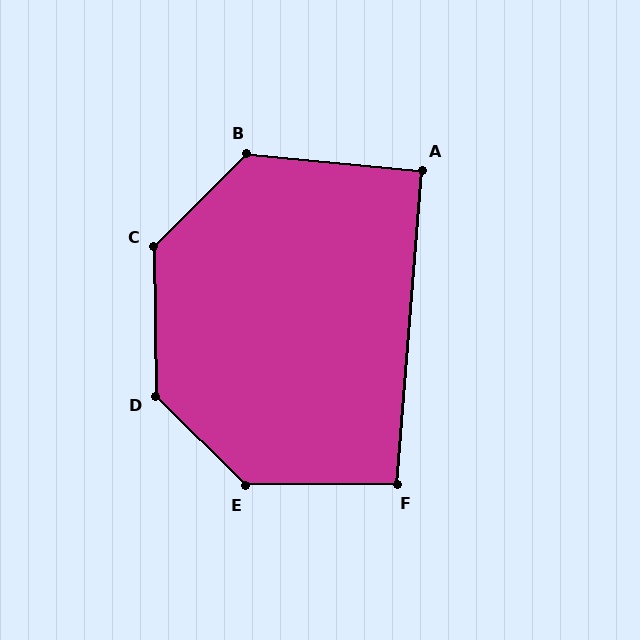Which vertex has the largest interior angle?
D, at approximately 135 degrees.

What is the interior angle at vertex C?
Approximately 134 degrees (obtuse).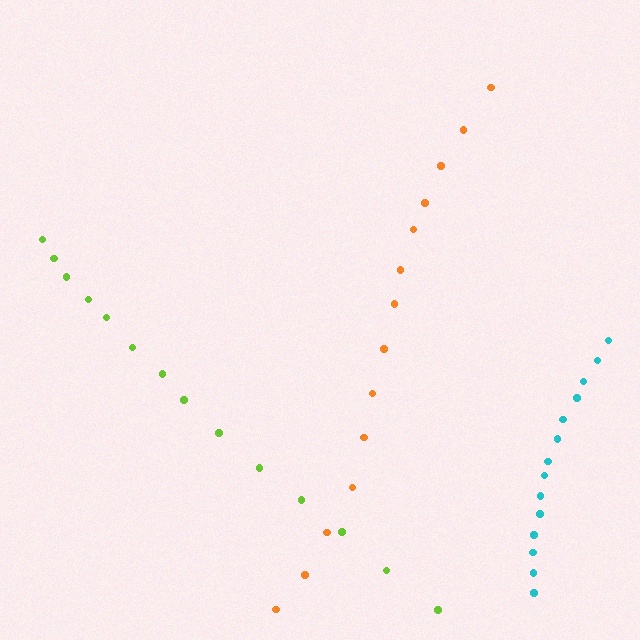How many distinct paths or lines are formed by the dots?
There are 3 distinct paths.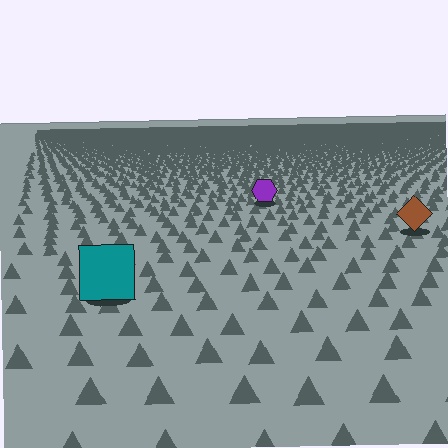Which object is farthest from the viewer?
The purple hexagon is farthest from the viewer. It appears smaller and the ground texture around it is denser.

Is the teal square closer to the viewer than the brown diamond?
Yes. The teal square is closer — you can tell from the texture gradient: the ground texture is coarser near it.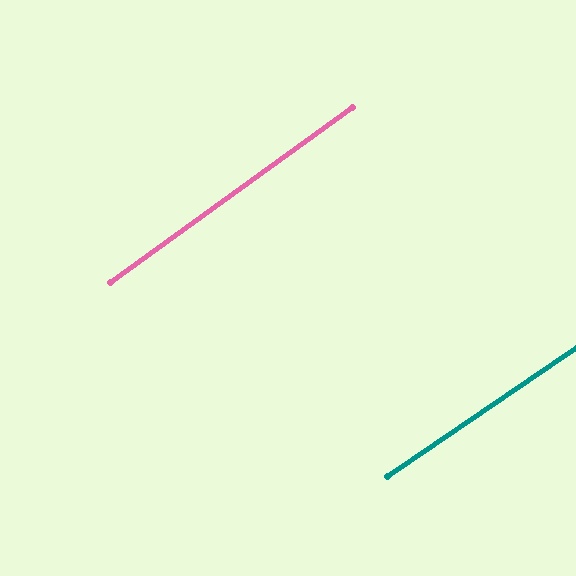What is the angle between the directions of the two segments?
Approximately 2 degrees.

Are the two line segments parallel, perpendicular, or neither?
Parallel — their directions differ by only 1.8°.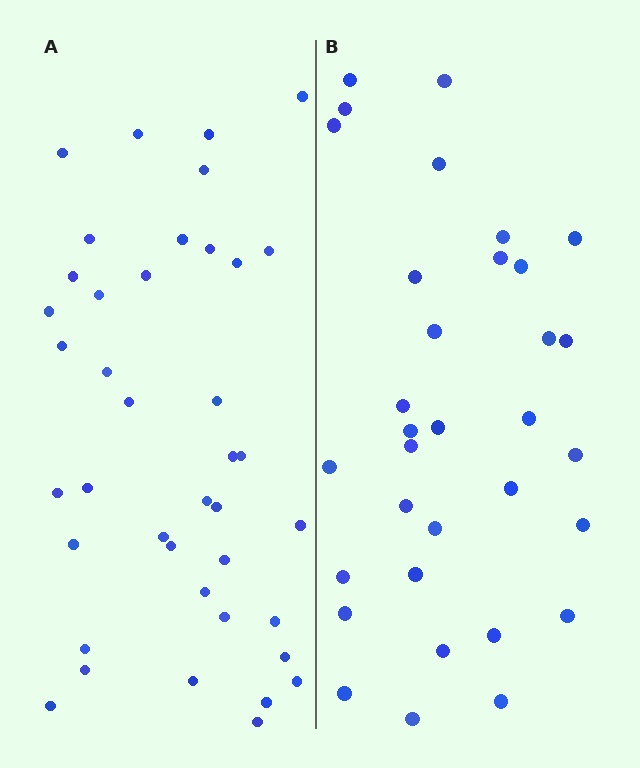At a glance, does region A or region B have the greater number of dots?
Region A (the left region) has more dots.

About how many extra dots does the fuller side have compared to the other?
Region A has roughly 8 or so more dots than region B.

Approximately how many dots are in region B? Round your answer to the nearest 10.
About 30 dots. (The exact count is 33, which rounds to 30.)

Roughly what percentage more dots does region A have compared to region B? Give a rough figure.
About 20% more.